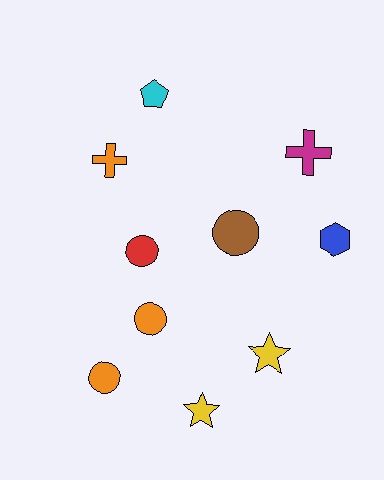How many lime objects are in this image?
There are no lime objects.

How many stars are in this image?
There are 2 stars.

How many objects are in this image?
There are 10 objects.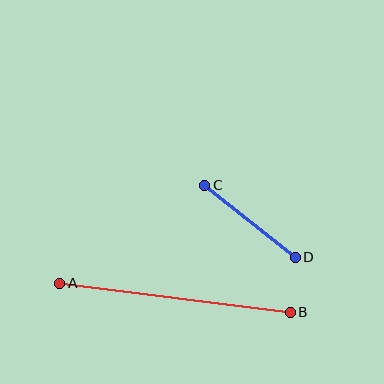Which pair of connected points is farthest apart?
Points A and B are farthest apart.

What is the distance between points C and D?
The distance is approximately 116 pixels.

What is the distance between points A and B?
The distance is approximately 232 pixels.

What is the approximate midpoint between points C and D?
The midpoint is at approximately (250, 221) pixels.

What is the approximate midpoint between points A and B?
The midpoint is at approximately (175, 298) pixels.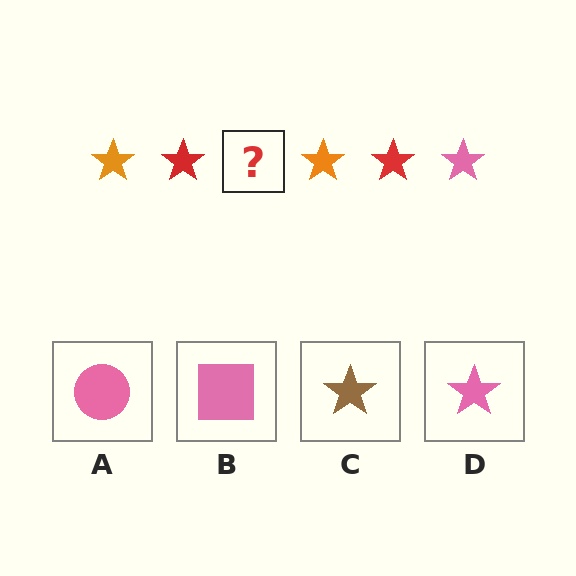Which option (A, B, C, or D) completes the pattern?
D.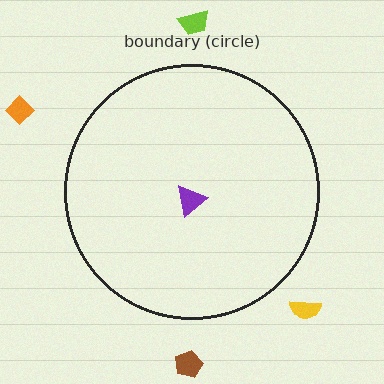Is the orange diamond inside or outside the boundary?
Outside.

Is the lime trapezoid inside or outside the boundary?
Outside.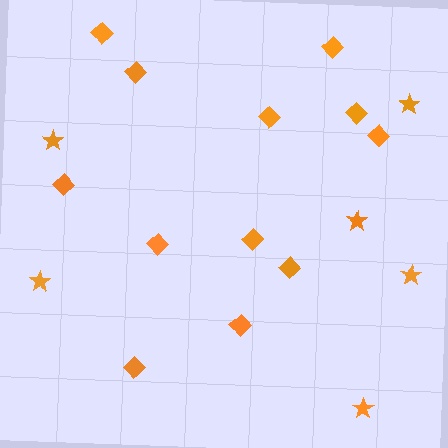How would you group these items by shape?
There are 2 groups: one group of stars (6) and one group of diamonds (12).